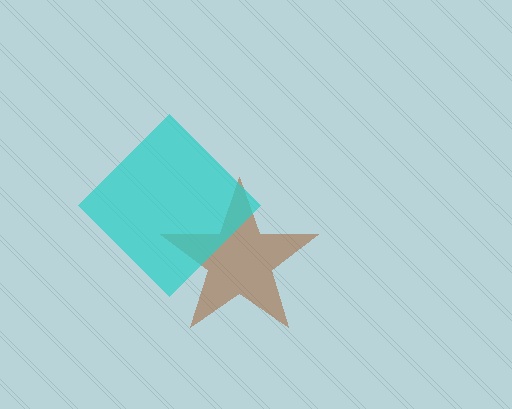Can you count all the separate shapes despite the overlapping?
Yes, there are 2 separate shapes.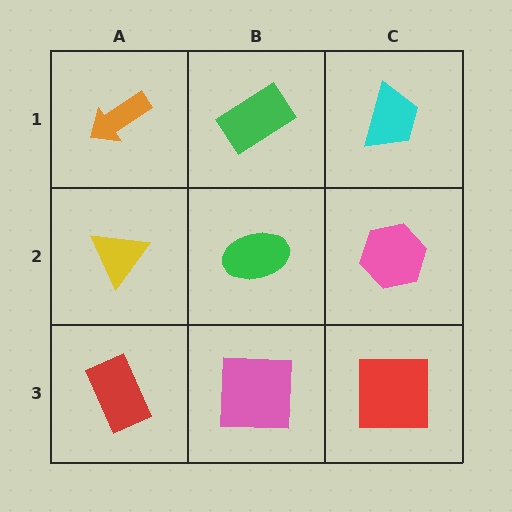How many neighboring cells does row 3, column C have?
2.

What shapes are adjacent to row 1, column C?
A pink hexagon (row 2, column C), a green rectangle (row 1, column B).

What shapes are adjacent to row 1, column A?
A yellow triangle (row 2, column A), a green rectangle (row 1, column B).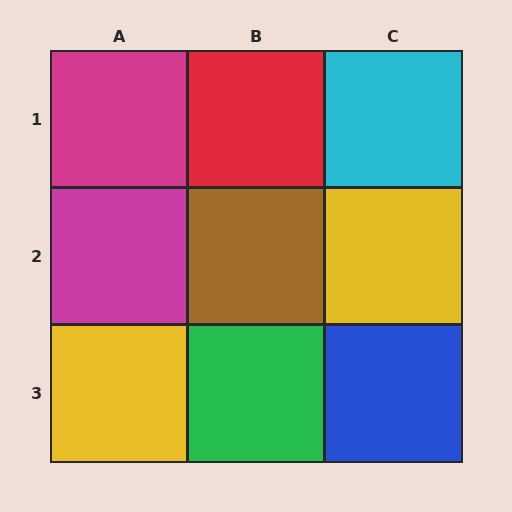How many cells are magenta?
2 cells are magenta.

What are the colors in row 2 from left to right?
Magenta, brown, yellow.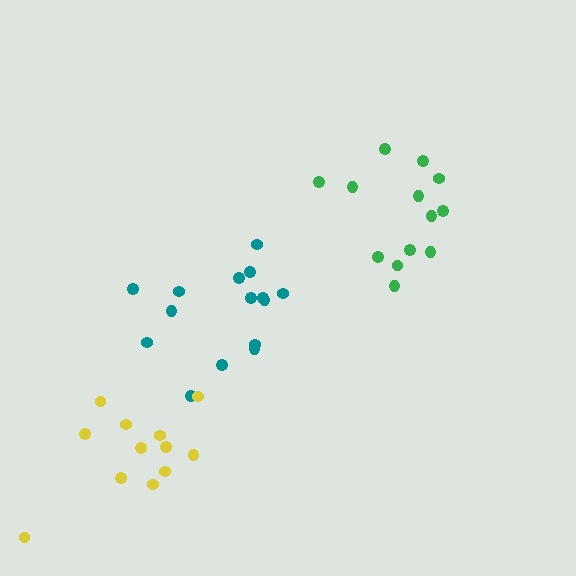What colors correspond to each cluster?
The clusters are colored: green, teal, yellow.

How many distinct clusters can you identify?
There are 3 distinct clusters.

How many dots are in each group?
Group 1: 13 dots, Group 2: 15 dots, Group 3: 12 dots (40 total).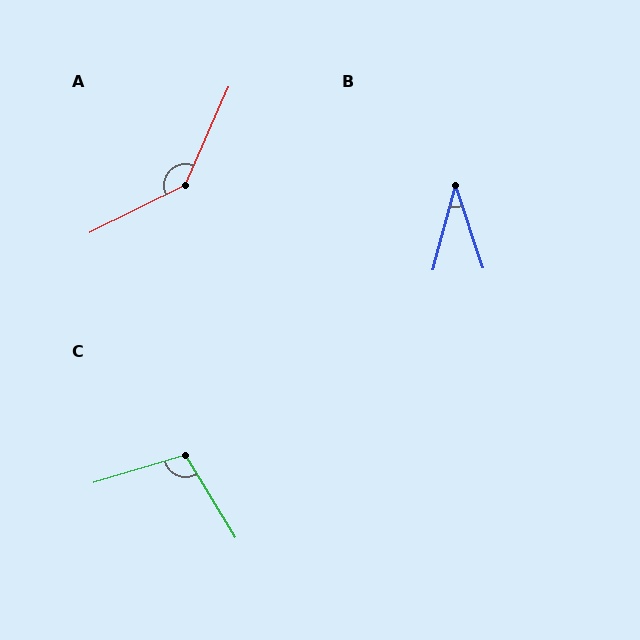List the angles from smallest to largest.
B (33°), C (105°), A (140°).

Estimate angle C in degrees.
Approximately 105 degrees.